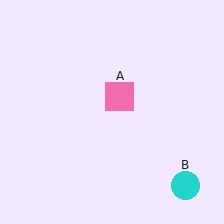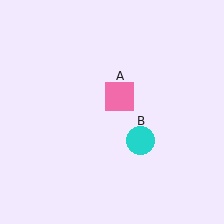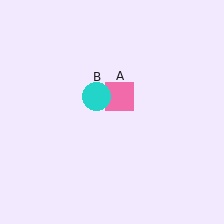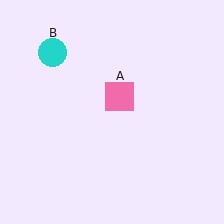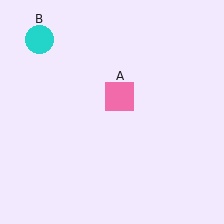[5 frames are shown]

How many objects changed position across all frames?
1 object changed position: cyan circle (object B).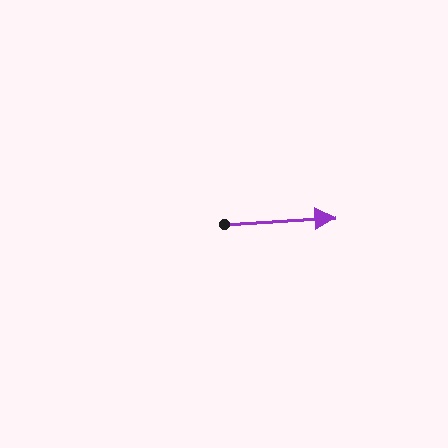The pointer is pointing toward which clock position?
Roughly 3 o'clock.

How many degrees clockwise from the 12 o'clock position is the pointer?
Approximately 86 degrees.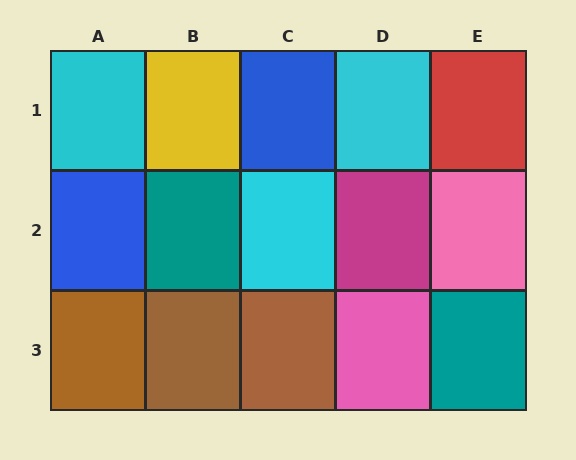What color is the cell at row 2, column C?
Cyan.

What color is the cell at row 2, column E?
Pink.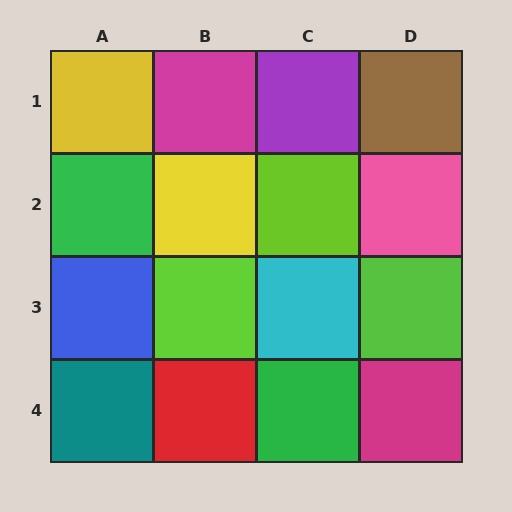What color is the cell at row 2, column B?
Yellow.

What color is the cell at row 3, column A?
Blue.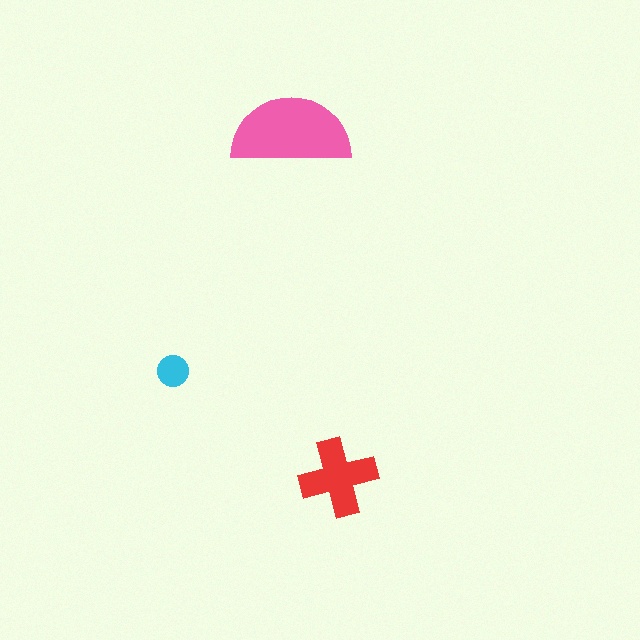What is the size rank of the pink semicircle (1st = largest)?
1st.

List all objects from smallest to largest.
The cyan circle, the red cross, the pink semicircle.